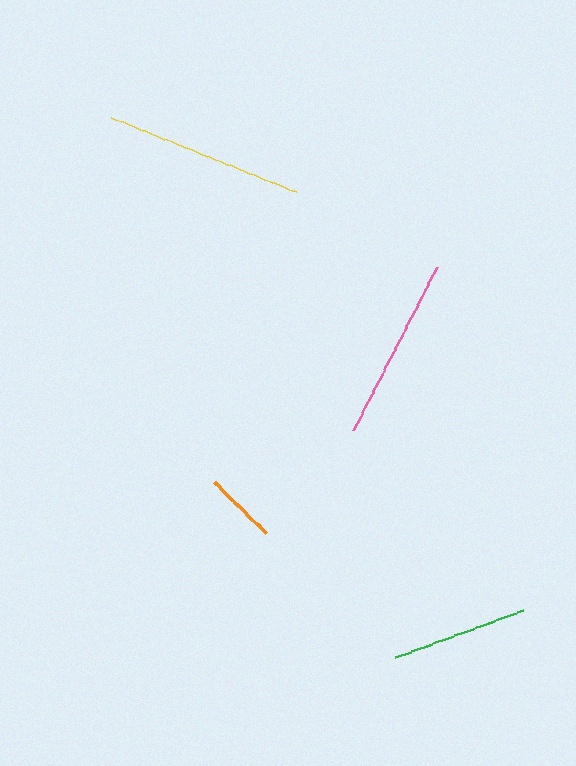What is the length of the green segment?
The green segment is approximately 136 pixels long.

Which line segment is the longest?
The yellow line is the longest at approximately 199 pixels.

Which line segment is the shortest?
The orange line is the shortest at approximately 74 pixels.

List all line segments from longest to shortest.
From longest to shortest: yellow, pink, green, orange.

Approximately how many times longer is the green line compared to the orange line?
The green line is approximately 1.8 times the length of the orange line.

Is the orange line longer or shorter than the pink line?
The pink line is longer than the orange line.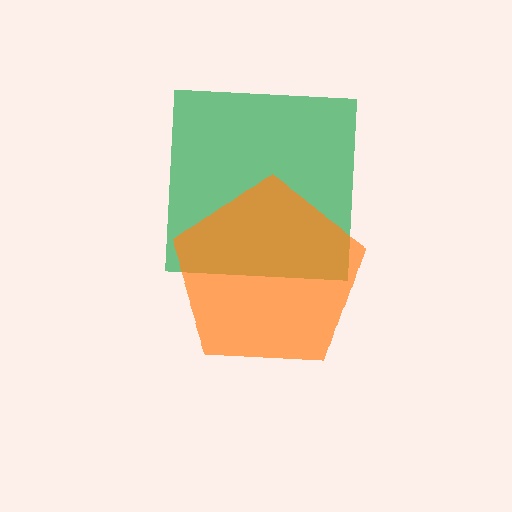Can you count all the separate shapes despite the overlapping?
Yes, there are 2 separate shapes.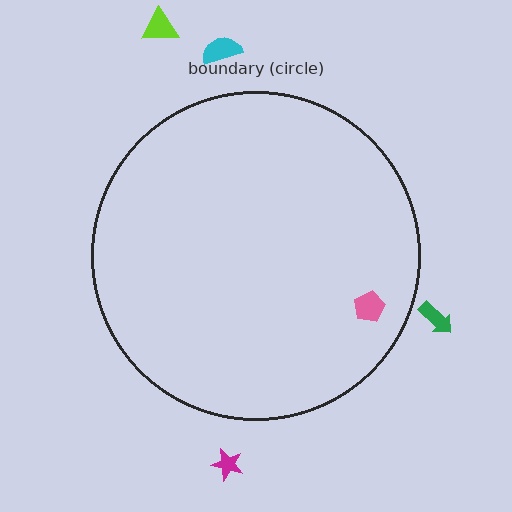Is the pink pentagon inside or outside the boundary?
Inside.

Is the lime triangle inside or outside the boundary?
Outside.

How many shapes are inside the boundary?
1 inside, 4 outside.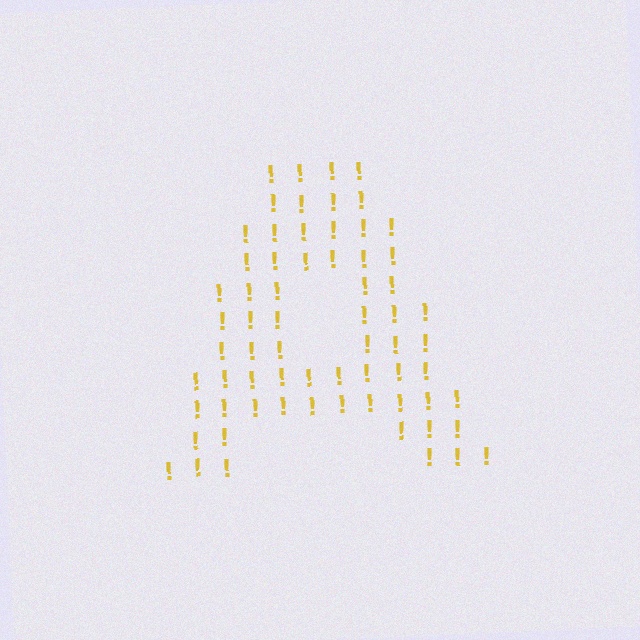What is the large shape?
The large shape is the letter A.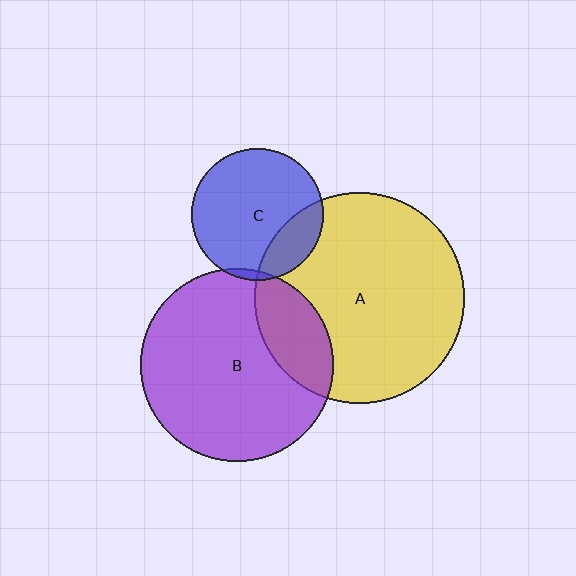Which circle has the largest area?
Circle A (yellow).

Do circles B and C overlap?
Yes.